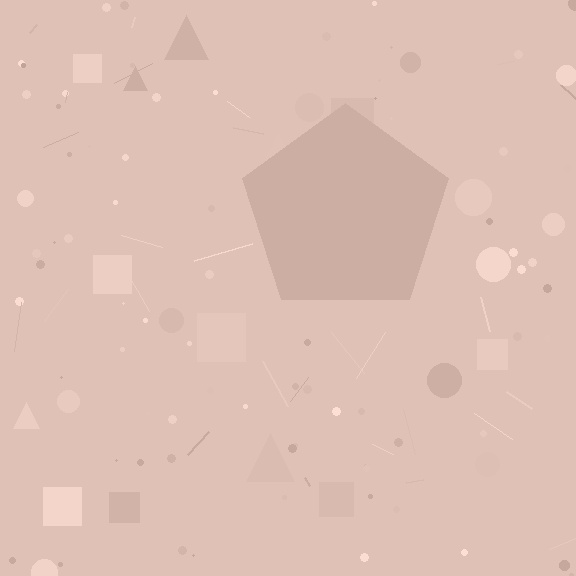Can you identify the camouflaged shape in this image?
The camouflaged shape is a pentagon.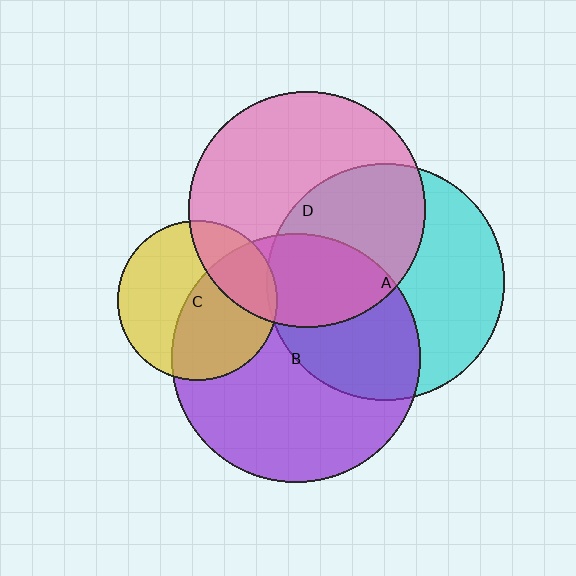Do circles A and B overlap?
Yes.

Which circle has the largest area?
Circle B (purple).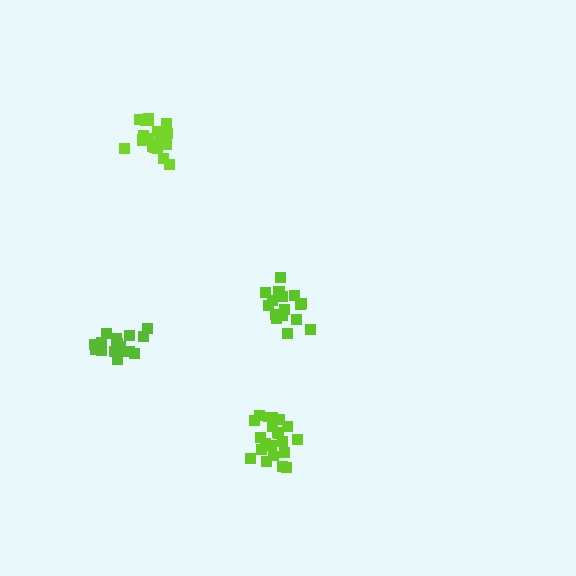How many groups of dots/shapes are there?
There are 4 groups.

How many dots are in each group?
Group 1: 18 dots, Group 2: 18 dots, Group 3: 20 dots, Group 4: 21 dots (77 total).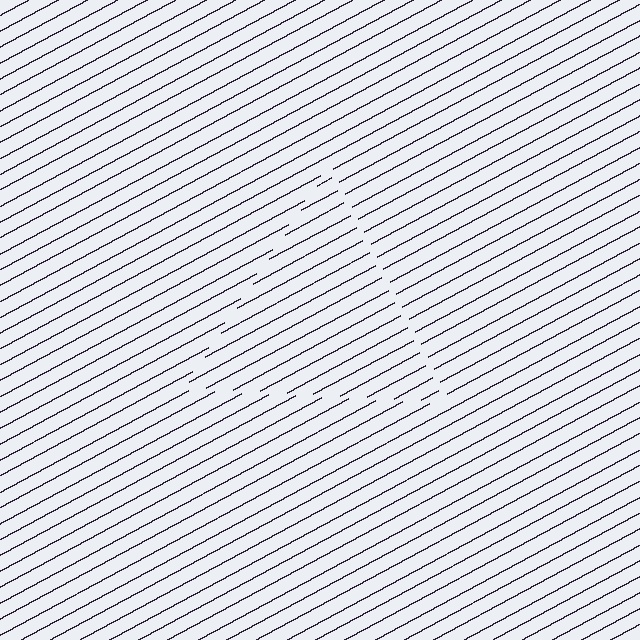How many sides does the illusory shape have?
3 sides — the line-ends trace a triangle.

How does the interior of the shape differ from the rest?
The interior of the shape contains the same grating, shifted by half a period — the contour is defined by the phase discontinuity where line-ends from the inner and outer gratings abut.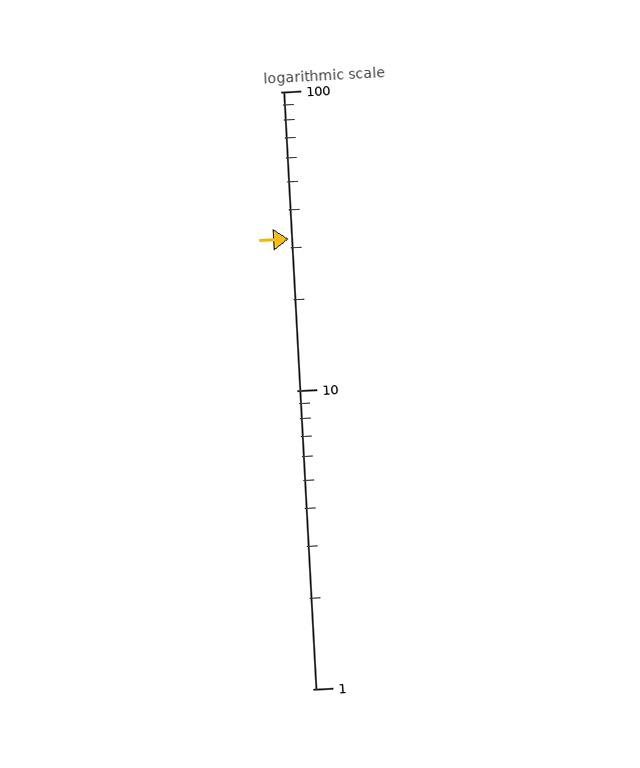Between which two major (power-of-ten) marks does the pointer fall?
The pointer is between 10 and 100.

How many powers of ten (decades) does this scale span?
The scale spans 2 decades, from 1 to 100.